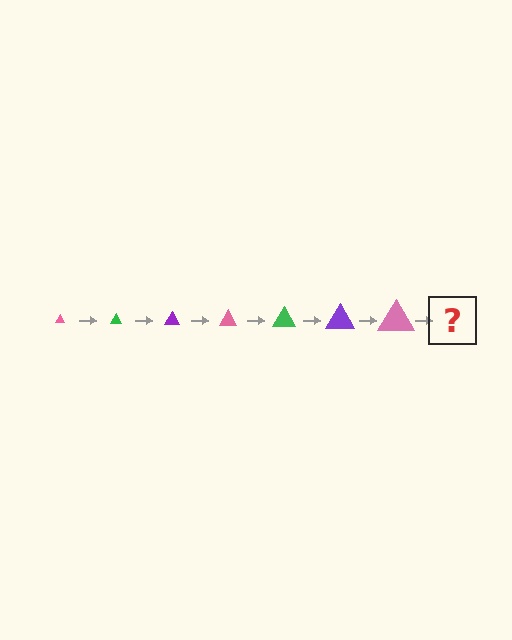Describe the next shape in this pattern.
It should be a green triangle, larger than the previous one.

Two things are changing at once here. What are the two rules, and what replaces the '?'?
The two rules are that the triangle grows larger each step and the color cycles through pink, green, and purple. The '?' should be a green triangle, larger than the previous one.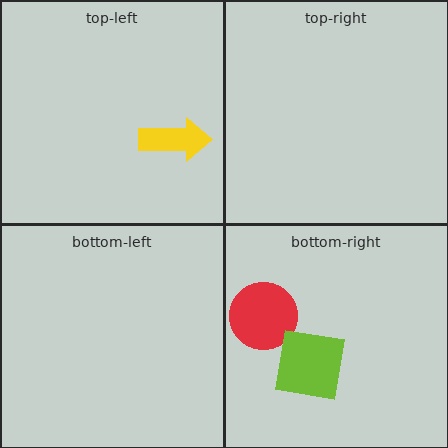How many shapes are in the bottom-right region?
2.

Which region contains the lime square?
The bottom-right region.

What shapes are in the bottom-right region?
The red circle, the lime square.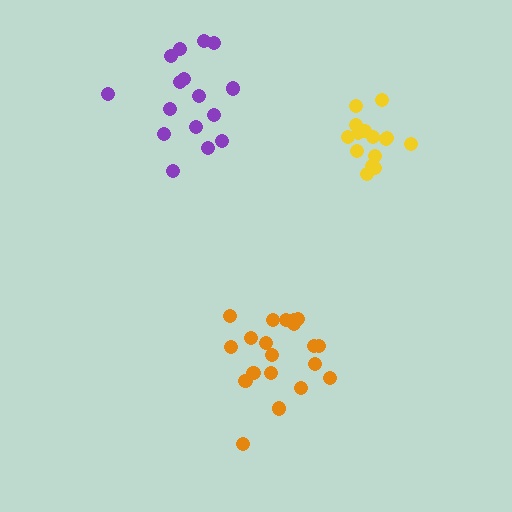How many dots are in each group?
Group 1: 15 dots, Group 2: 16 dots, Group 3: 20 dots (51 total).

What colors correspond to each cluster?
The clusters are colored: yellow, purple, orange.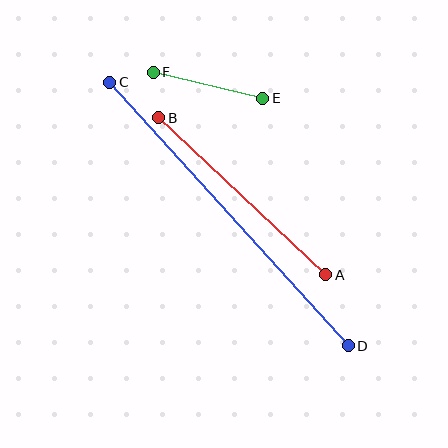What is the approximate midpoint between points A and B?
The midpoint is at approximately (242, 196) pixels.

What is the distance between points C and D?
The distance is approximately 355 pixels.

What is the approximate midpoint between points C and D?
The midpoint is at approximately (229, 214) pixels.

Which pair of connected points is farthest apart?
Points C and D are farthest apart.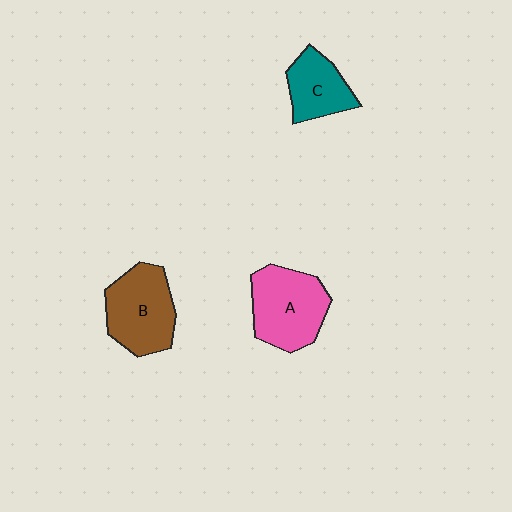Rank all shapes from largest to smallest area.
From largest to smallest: A (pink), B (brown), C (teal).